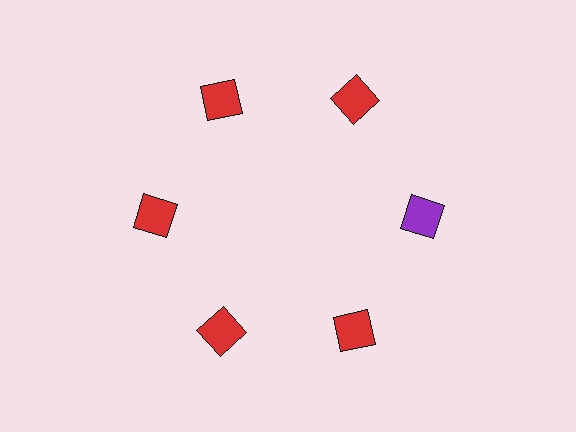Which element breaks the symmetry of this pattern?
The purple square at roughly the 3 o'clock position breaks the symmetry. All other shapes are red squares.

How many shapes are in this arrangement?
There are 6 shapes arranged in a ring pattern.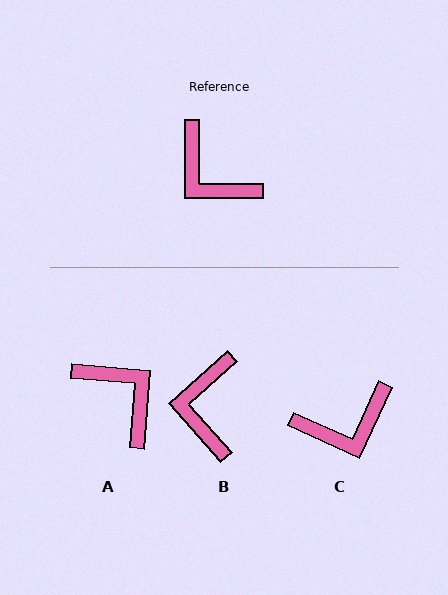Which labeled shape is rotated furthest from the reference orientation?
A, about 175 degrees away.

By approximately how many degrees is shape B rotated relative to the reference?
Approximately 48 degrees clockwise.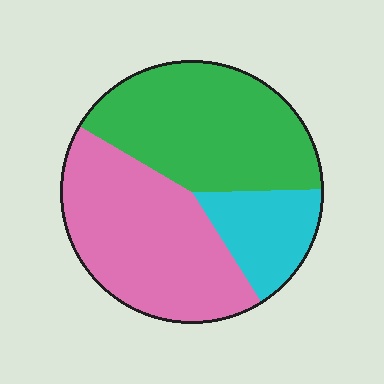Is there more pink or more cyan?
Pink.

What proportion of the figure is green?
Green takes up about two fifths (2/5) of the figure.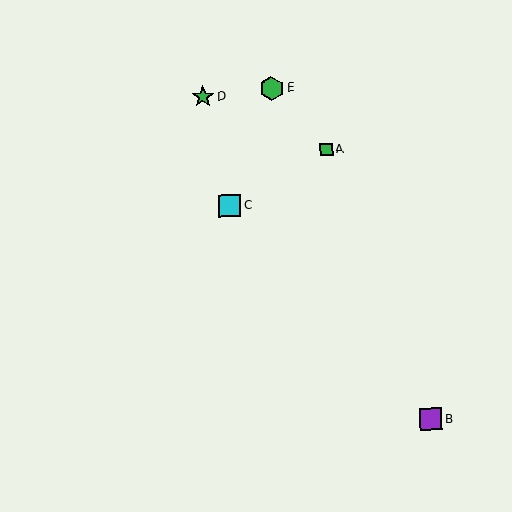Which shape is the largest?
The green hexagon (labeled E) is the largest.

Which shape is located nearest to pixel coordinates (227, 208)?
The cyan square (labeled C) at (230, 206) is nearest to that location.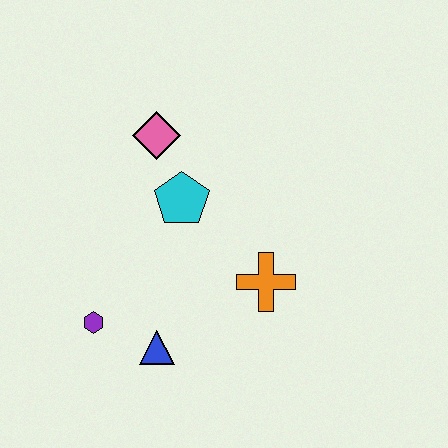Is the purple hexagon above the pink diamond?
No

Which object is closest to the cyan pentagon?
The pink diamond is closest to the cyan pentagon.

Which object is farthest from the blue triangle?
The pink diamond is farthest from the blue triangle.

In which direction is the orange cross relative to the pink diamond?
The orange cross is below the pink diamond.